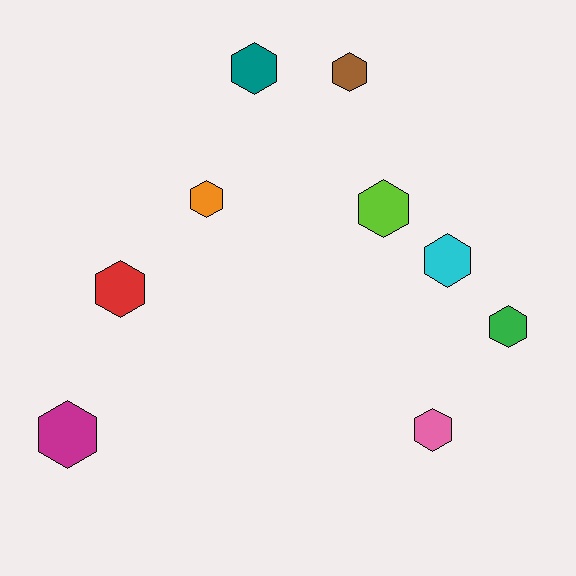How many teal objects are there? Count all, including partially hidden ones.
There is 1 teal object.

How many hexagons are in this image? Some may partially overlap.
There are 9 hexagons.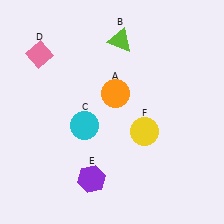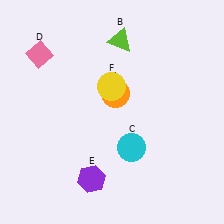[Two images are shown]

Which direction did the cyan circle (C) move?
The cyan circle (C) moved right.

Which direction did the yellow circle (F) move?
The yellow circle (F) moved up.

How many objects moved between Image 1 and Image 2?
2 objects moved between the two images.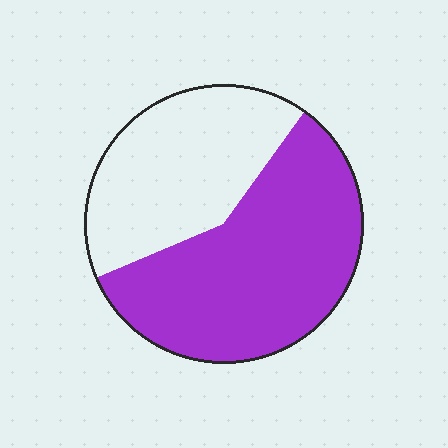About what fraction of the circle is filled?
About three fifths (3/5).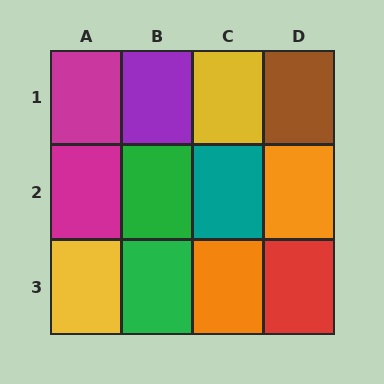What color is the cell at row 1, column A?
Magenta.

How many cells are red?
1 cell is red.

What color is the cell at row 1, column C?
Yellow.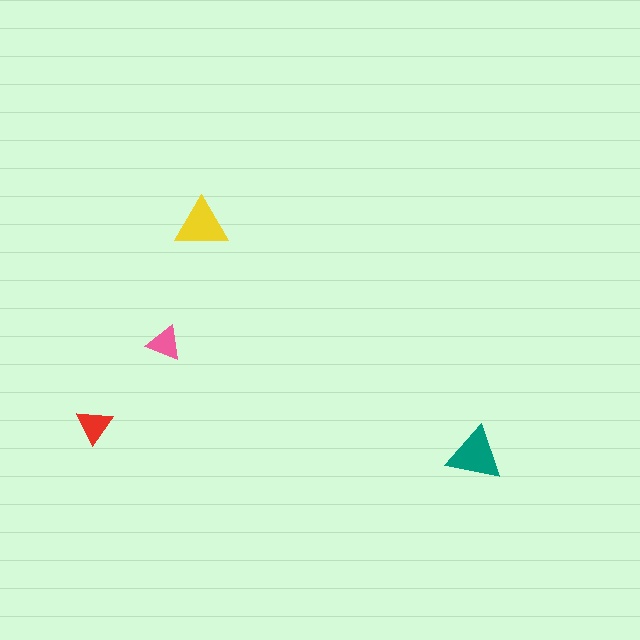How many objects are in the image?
There are 4 objects in the image.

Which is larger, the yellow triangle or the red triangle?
The yellow one.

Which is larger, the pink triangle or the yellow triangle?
The yellow one.